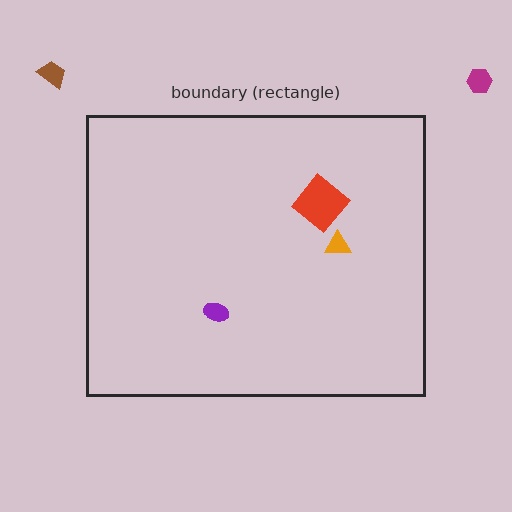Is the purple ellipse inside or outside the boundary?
Inside.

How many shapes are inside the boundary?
3 inside, 2 outside.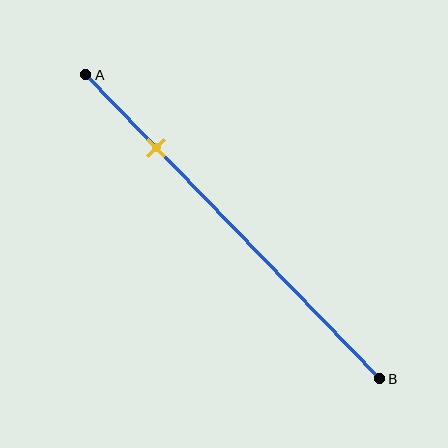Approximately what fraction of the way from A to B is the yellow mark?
The yellow mark is approximately 25% of the way from A to B.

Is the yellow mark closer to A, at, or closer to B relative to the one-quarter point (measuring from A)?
The yellow mark is approximately at the one-quarter point of segment AB.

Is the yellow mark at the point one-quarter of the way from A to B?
Yes, the mark is approximately at the one-quarter point.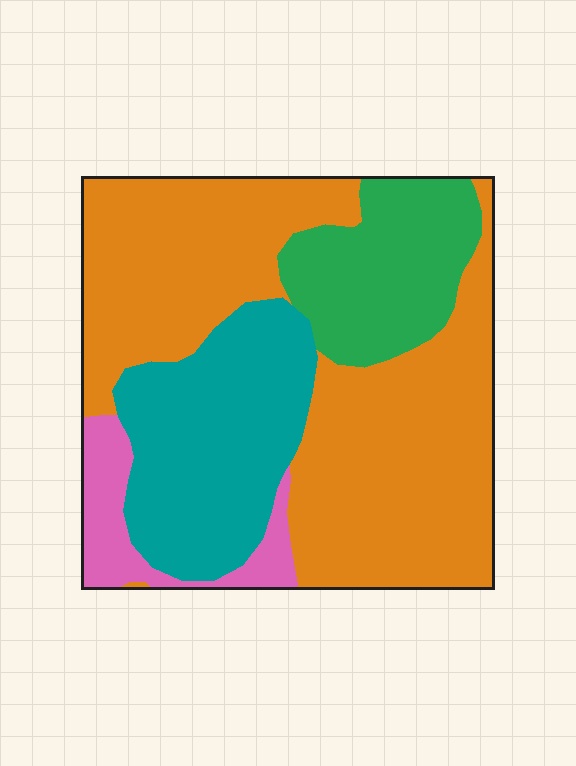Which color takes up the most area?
Orange, at roughly 55%.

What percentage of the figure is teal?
Teal covers about 25% of the figure.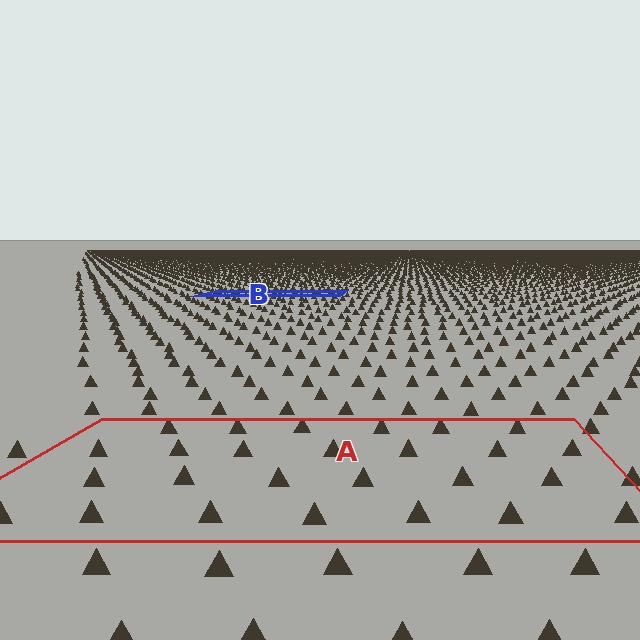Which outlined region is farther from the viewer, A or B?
Region B is farther from the viewer — the texture elements inside it appear smaller and more densely packed.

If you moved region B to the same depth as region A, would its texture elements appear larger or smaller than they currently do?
They would appear larger. At a closer depth, the same texture elements are projected at a bigger on-screen size.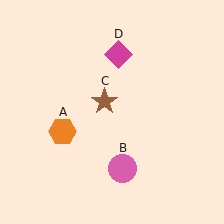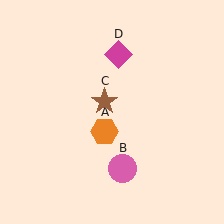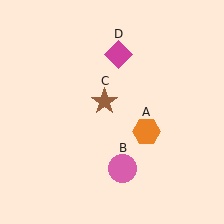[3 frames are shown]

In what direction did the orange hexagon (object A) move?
The orange hexagon (object A) moved right.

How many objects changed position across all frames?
1 object changed position: orange hexagon (object A).